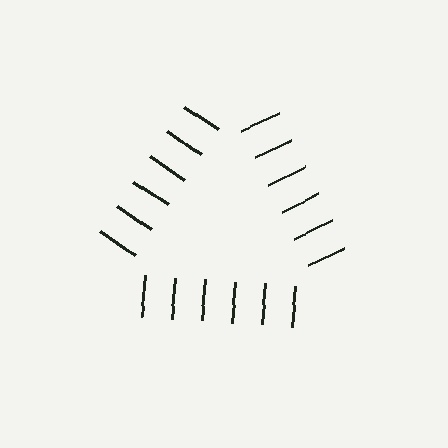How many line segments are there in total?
18 — 6 along each of the 3 edges.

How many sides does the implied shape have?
3 sides — the line-ends trace a triangle.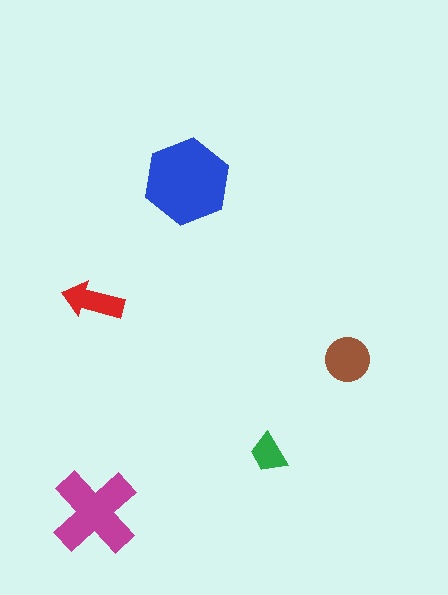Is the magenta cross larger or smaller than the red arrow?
Larger.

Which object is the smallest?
The green trapezoid.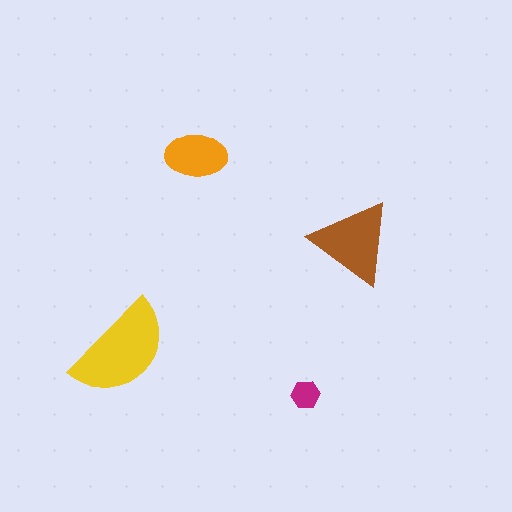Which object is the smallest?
The magenta hexagon.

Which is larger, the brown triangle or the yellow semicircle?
The yellow semicircle.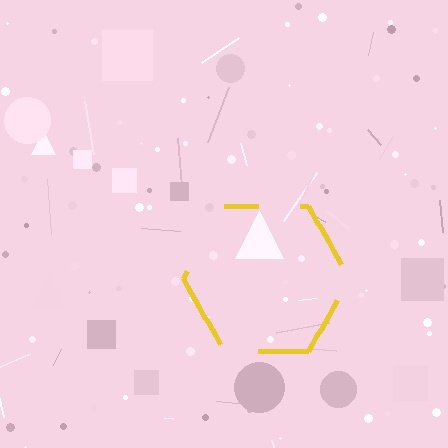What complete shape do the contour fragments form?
The contour fragments form a hexagon.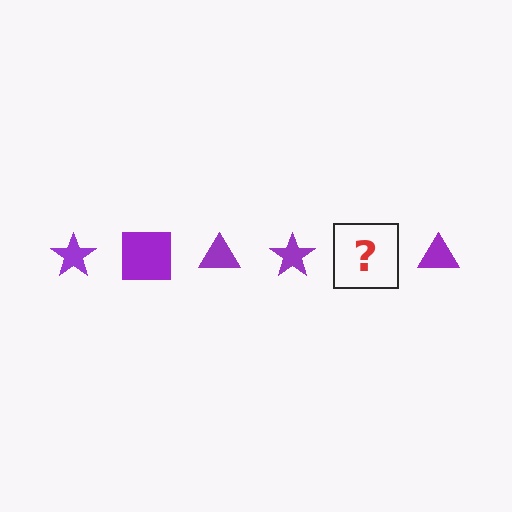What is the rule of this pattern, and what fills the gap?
The rule is that the pattern cycles through star, square, triangle shapes in purple. The gap should be filled with a purple square.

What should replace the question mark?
The question mark should be replaced with a purple square.